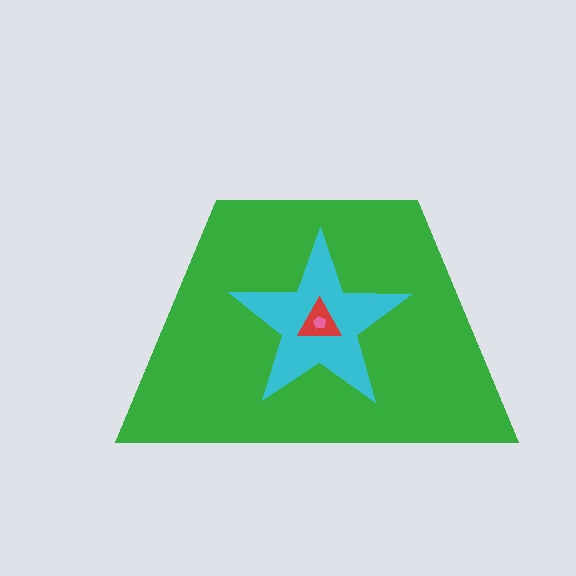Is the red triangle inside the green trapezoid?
Yes.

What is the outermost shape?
The green trapezoid.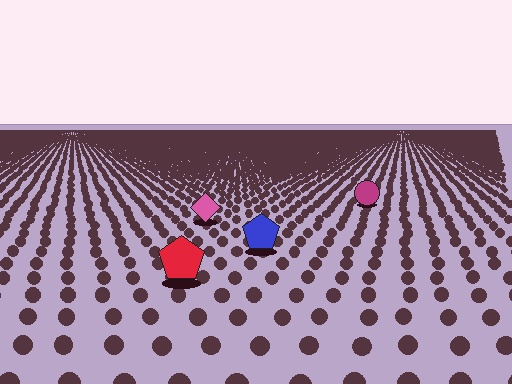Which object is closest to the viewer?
The red pentagon is closest. The texture marks near it are larger and more spread out.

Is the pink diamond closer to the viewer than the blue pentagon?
No. The blue pentagon is closer — you can tell from the texture gradient: the ground texture is coarser near it.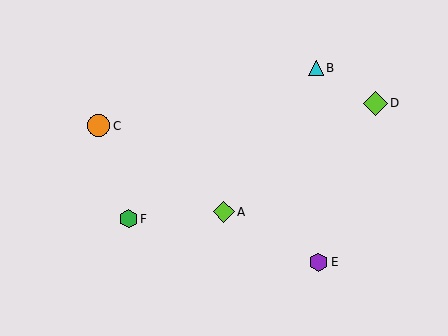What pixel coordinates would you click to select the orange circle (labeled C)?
Click at (98, 126) to select the orange circle C.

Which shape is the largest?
The lime diamond (labeled D) is the largest.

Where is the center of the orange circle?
The center of the orange circle is at (98, 126).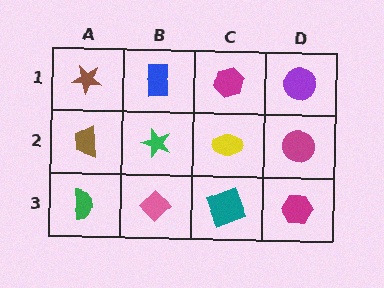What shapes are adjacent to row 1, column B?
A green star (row 2, column B), a brown star (row 1, column A), a magenta hexagon (row 1, column C).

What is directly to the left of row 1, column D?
A magenta hexagon.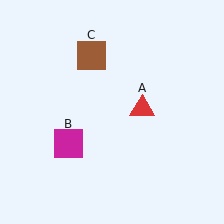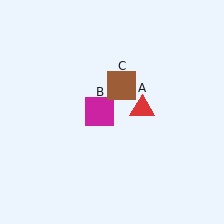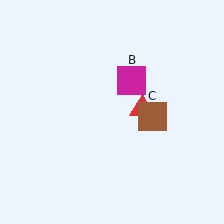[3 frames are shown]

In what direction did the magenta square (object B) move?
The magenta square (object B) moved up and to the right.